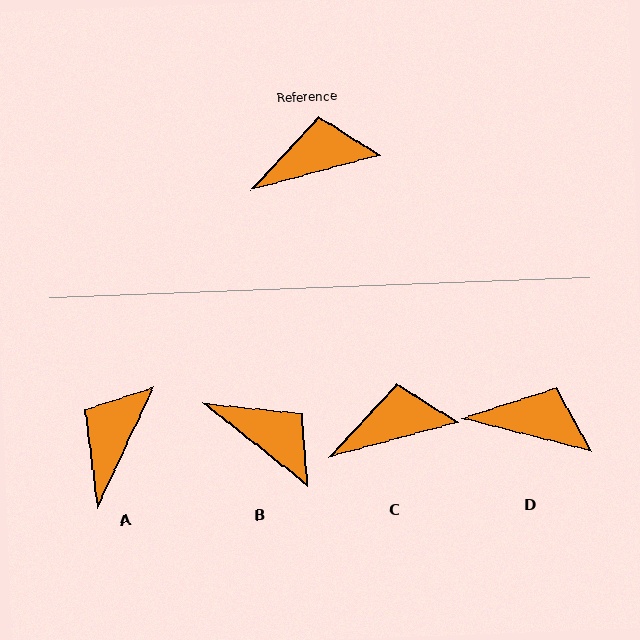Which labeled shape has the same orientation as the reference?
C.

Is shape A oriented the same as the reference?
No, it is off by about 50 degrees.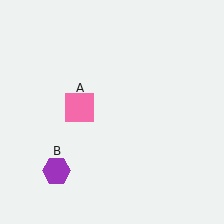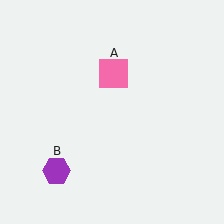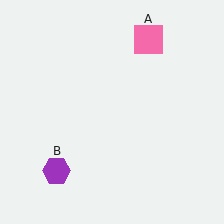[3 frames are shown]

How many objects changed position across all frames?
1 object changed position: pink square (object A).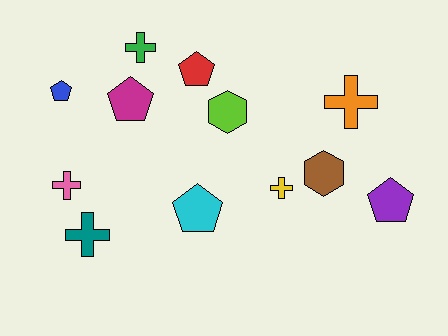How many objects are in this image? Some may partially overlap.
There are 12 objects.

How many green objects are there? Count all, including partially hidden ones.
There is 1 green object.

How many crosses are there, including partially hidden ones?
There are 5 crosses.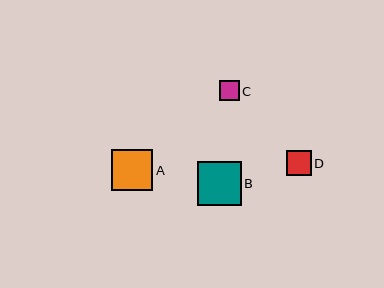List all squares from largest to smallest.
From largest to smallest: B, A, D, C.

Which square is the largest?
Square B is the largest with a size of approximately 44 pixels.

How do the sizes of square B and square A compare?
Square B and square A are approximately the same size.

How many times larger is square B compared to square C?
Square B is approximately 2.2 times the size of square C.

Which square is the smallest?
Square C is the smallest with a size of approximately 20 pixels.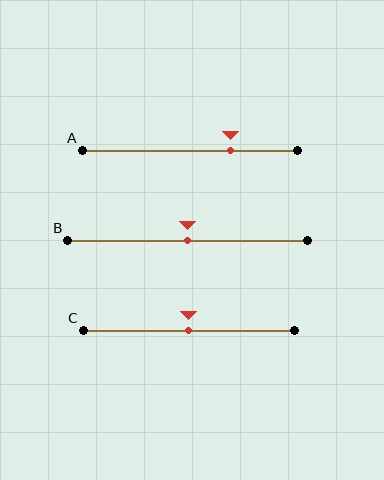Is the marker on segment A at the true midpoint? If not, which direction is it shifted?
No, the marker on segment A is shifted to the right by about 19% of the segment length.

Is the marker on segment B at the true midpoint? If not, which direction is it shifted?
Yes, the marker on segment B is at the true midpoint.